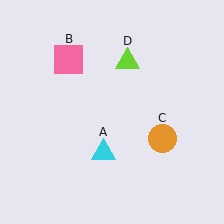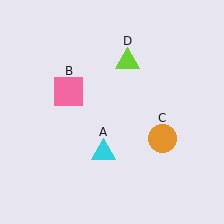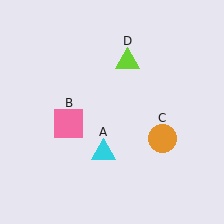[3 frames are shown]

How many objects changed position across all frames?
1 object changed position: pink square (object B).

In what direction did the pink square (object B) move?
The pink square (object B) moved down.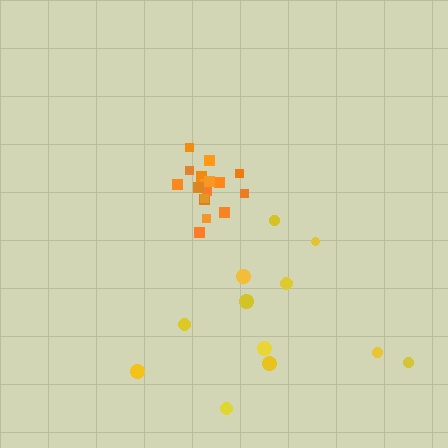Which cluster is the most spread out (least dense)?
Yellow.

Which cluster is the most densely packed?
Orange.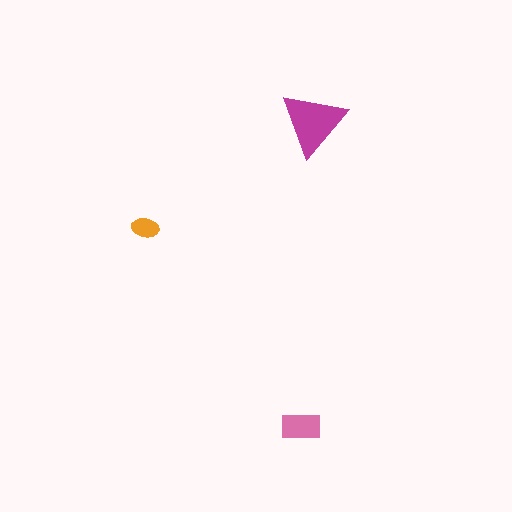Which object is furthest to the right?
The magenta triangle is rightmost.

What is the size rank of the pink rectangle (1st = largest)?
2nd.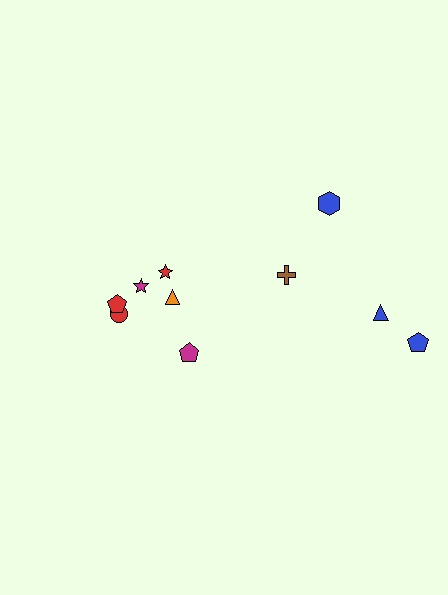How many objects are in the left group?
There are 6 objects.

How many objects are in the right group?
There are 4 objects.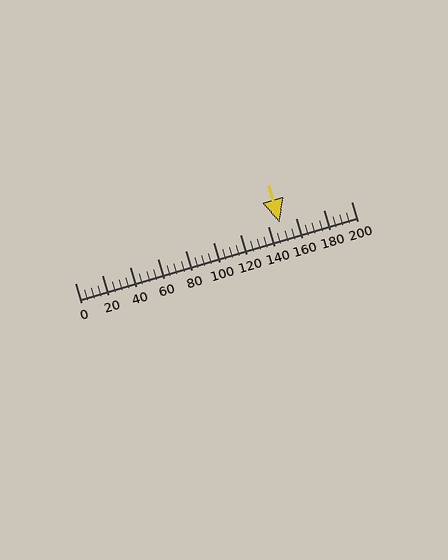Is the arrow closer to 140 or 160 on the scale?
The arrow is closer to 140.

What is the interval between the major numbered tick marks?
The major tick marks are spaced 20 units apart.